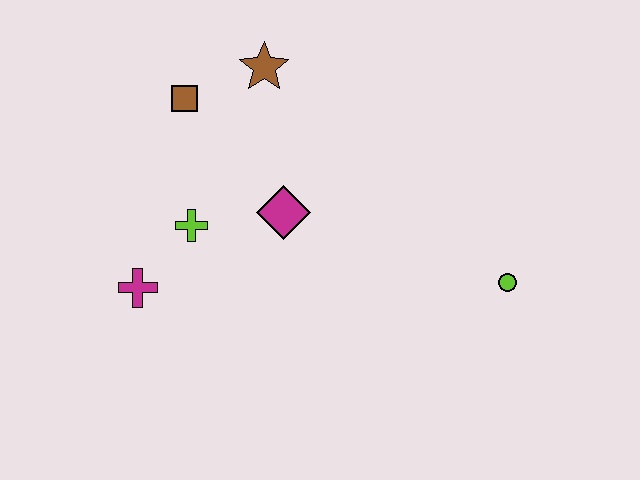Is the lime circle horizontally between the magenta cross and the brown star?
No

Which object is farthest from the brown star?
The lime circle is farthest from the brown star.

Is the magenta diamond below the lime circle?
No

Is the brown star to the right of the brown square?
Yes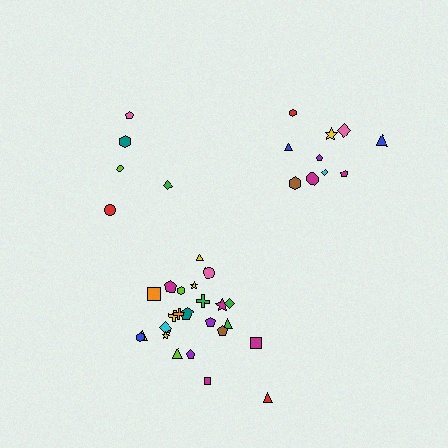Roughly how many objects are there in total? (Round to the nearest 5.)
Roughly 40 objects in total.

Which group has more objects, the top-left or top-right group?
The top-right group.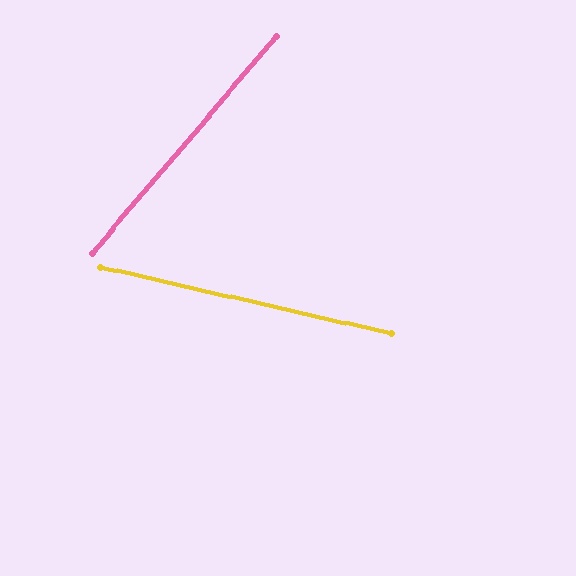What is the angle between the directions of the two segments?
Approximately 63 degrees.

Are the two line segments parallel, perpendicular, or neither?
Neither parallel nor perpendicular — they differ by about 63°.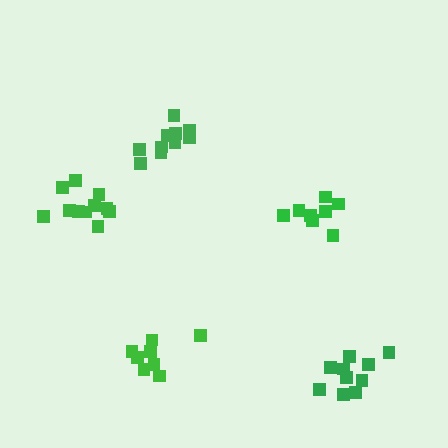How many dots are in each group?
Group 1: 11 dots, Group 2: 10 dots, Group 3: 10 dots, Group 4: 8 dots, Group 5: 8 dots (47 total).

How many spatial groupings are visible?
There are 5 spatial groupings.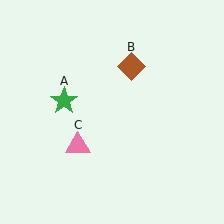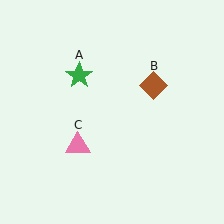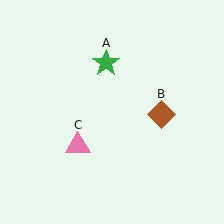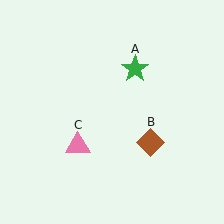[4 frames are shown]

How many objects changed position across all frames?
2 objects changed position: green star (object A), brown diamond (object B).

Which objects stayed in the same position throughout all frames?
Pink triangle (object C) remained stationary.